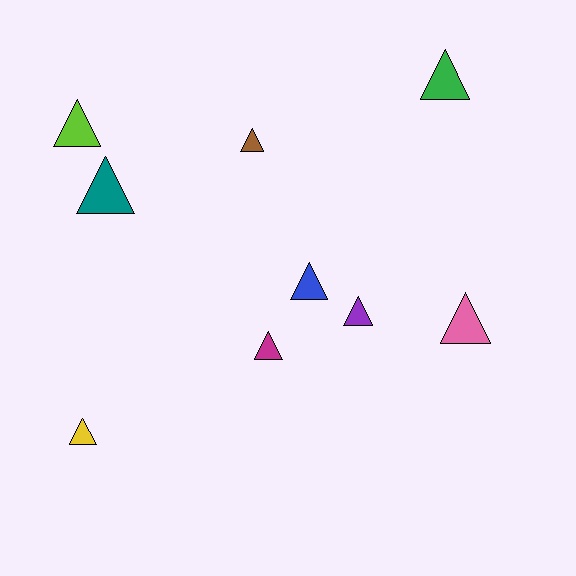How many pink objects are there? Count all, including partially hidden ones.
There is 1 pink object.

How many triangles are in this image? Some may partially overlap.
There are 9 triangles.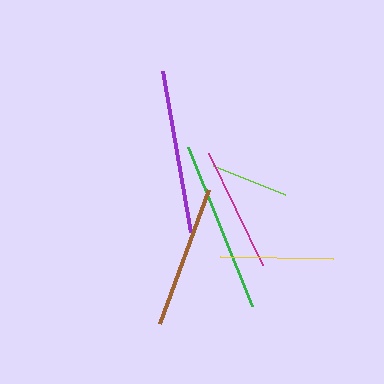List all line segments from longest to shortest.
From longest to shortest: green, purple, brown, magenta, yellow, lime.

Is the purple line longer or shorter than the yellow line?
The purple line is longer than the yellow line.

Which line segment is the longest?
The green line is the longest at approximately 172 pixels.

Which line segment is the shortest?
The lime line is the shortest at approximately 78 pixels.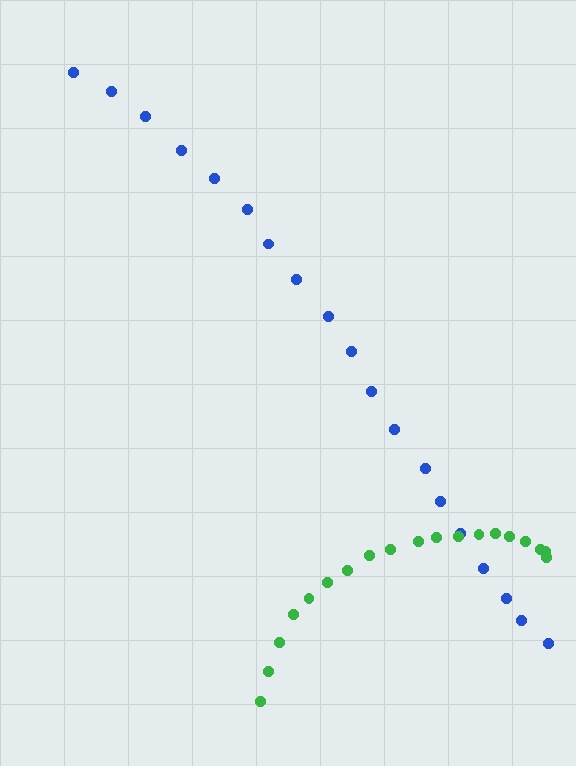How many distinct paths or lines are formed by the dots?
There are 2 distinct paths.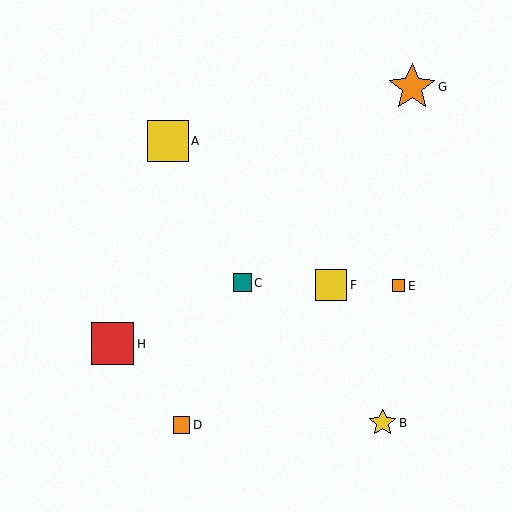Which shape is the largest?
The orange star (labeled G) is the largest.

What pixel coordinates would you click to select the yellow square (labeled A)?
Click at (168, 141) to select the yellow square A.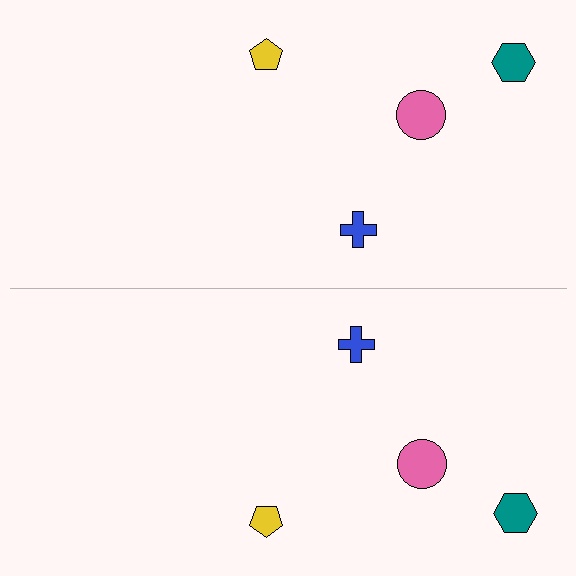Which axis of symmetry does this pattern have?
The pattern has a horizontal axis of symmetry running through the center of the image.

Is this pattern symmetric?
Yes, this pattern has bilateral (reflection) symmetry.